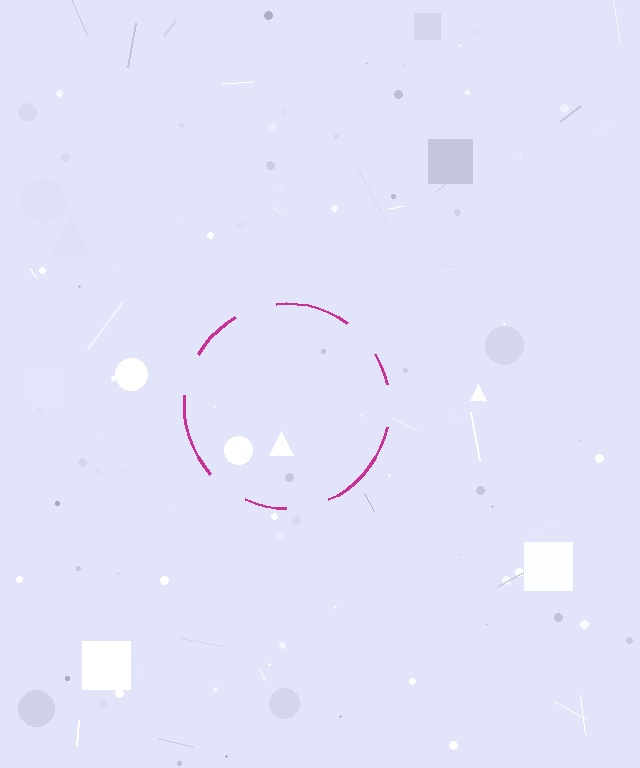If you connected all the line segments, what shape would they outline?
They would outline a circle.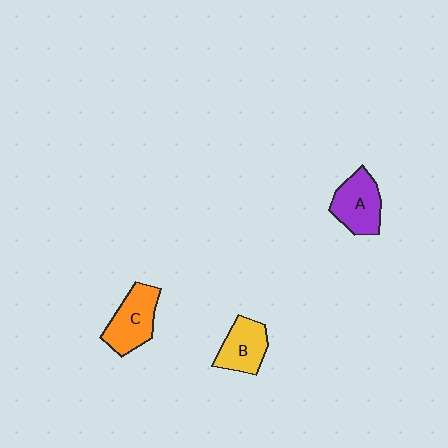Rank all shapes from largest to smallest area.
From largest to smallest: C (orange), A (purple), B (yellow).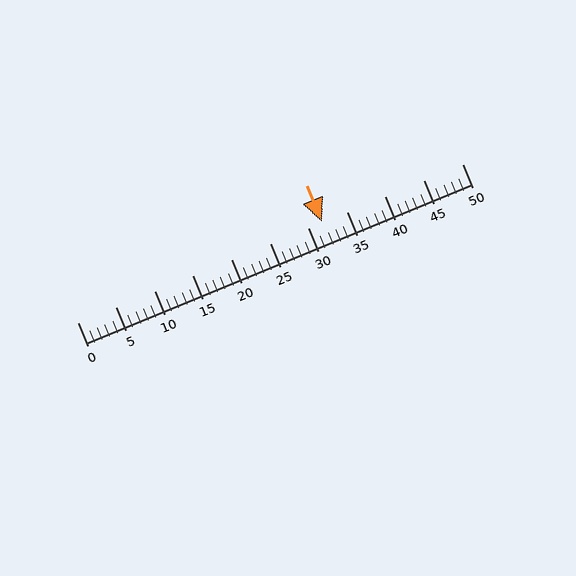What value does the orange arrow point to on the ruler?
The orange arrow points to approximately 32.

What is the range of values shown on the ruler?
The ruler shows values from 0 to 50.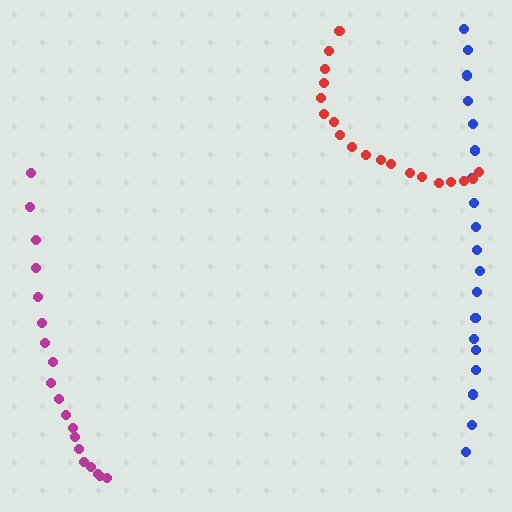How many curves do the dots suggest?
There are 3 distinct paths.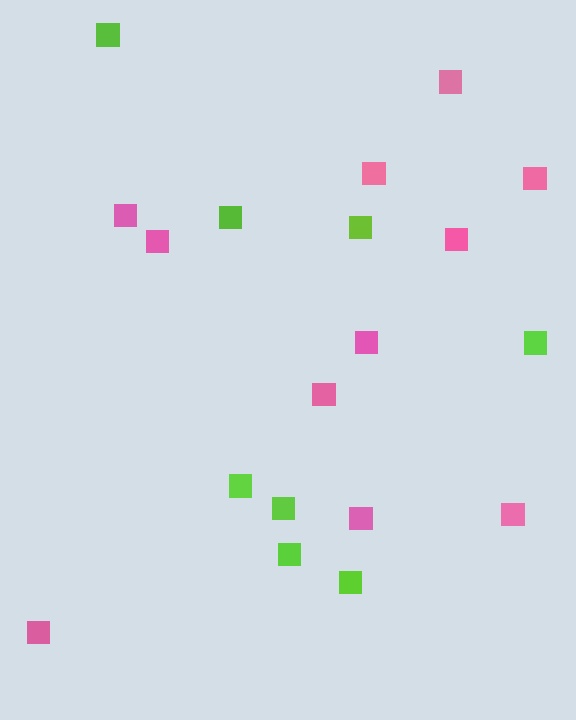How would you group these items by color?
There are 2 groups: one group of lime squares (8) and one group of pink squares (11).